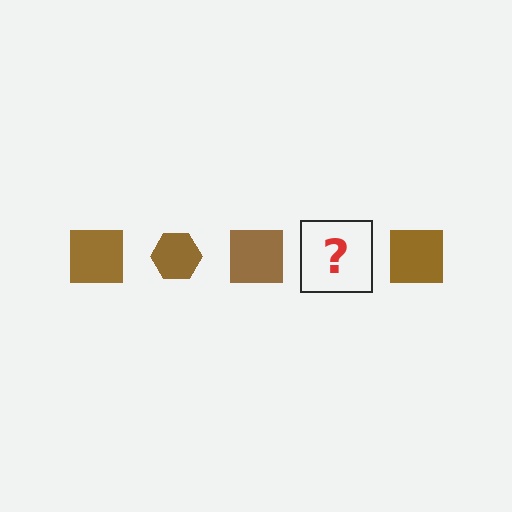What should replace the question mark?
The question mark should be replaced with a brown hexagon.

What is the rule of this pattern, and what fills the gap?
The rule is that the pattern cycles through square, hexagon shapes in brown. The gap should be filled with a brown hexagon.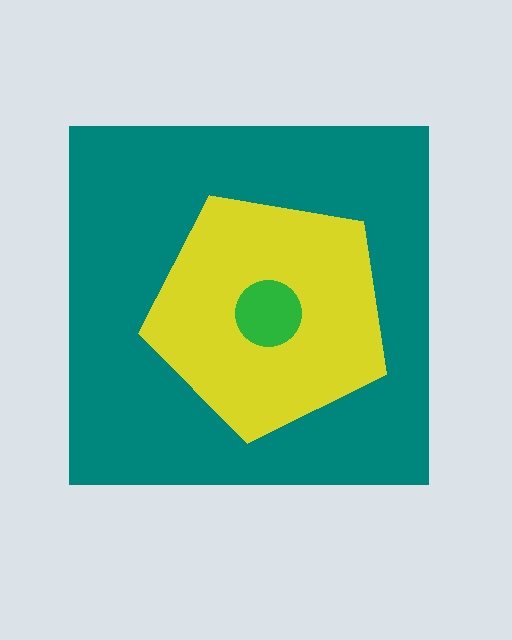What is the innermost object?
The green circle.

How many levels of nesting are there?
3.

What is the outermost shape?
The teal square.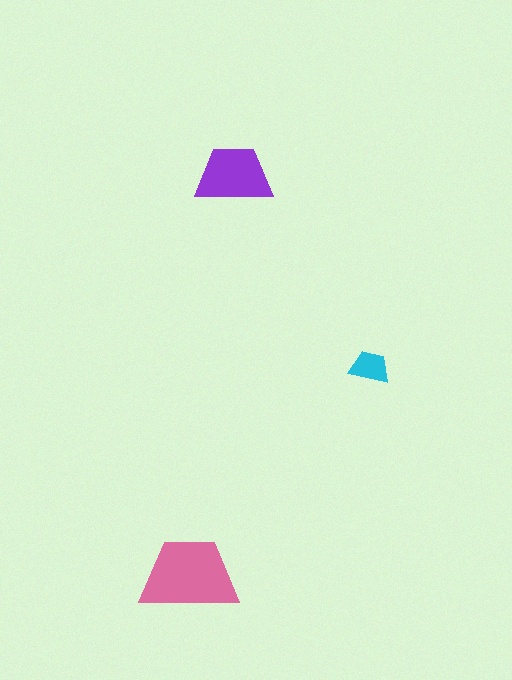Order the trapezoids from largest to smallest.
the pink one, the purple one, the cyan one.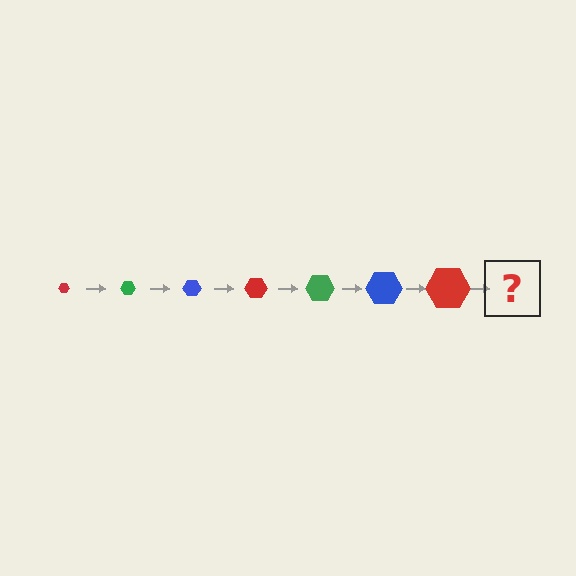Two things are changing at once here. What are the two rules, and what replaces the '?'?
The two rules are that the hexagon grows larger each step and the color cycles through red, green, and blue. The '?' should be a green hexagon, larger than the previous one.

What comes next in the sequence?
The next element should be a green hexagon, larger than the previous one.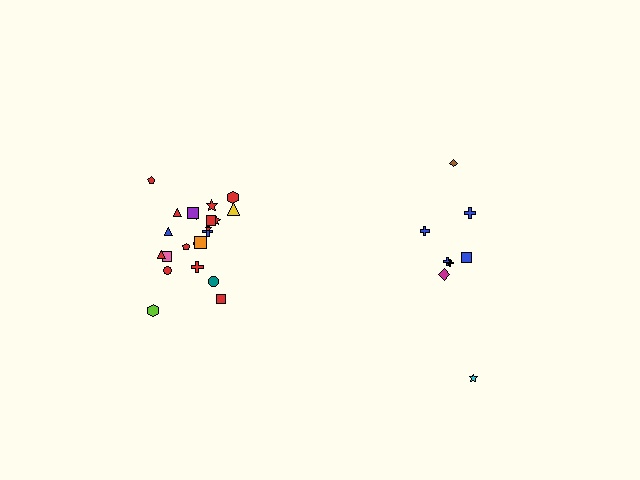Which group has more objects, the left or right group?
The left group.